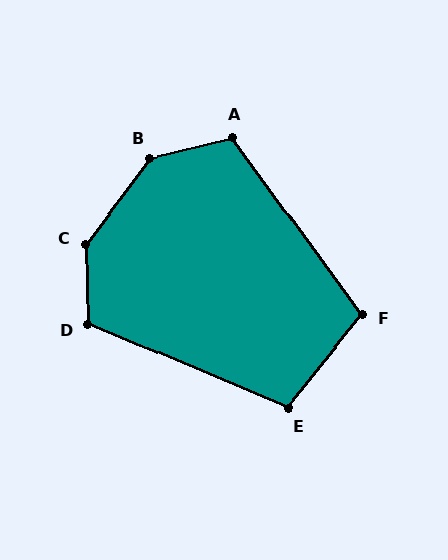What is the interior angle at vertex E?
Approximately 106 degrees (obtuse).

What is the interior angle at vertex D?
Approximately 114 degrees (obtuse).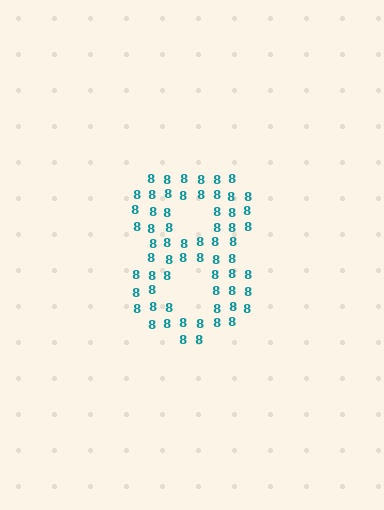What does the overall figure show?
The overall figure shows the digit 8.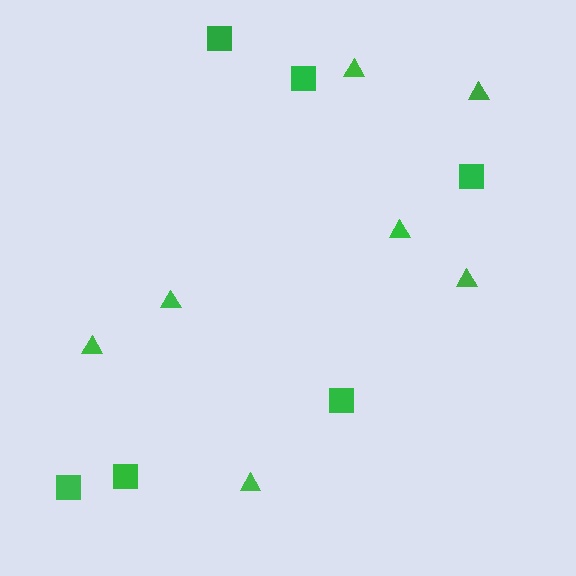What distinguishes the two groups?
There are 2 groups: one group of squares (6) and one group of triangles (7).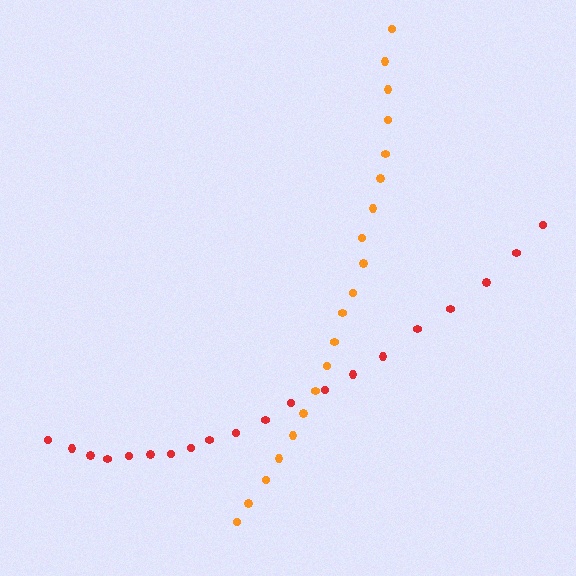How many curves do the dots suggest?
There are 2 distinct paths.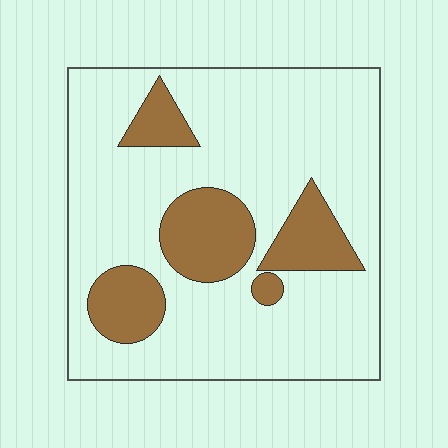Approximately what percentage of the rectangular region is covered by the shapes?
Approximately 20%.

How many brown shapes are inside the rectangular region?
5.